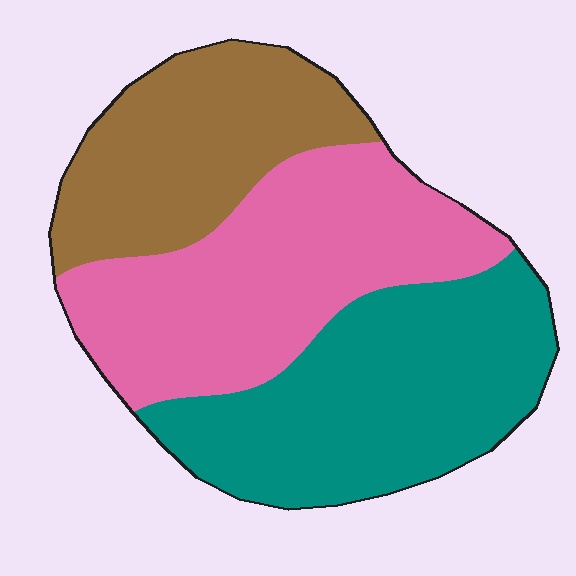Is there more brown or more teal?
Teal.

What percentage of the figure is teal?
Teal covers around 35% of the figure.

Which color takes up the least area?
Brown, at roughly 25%.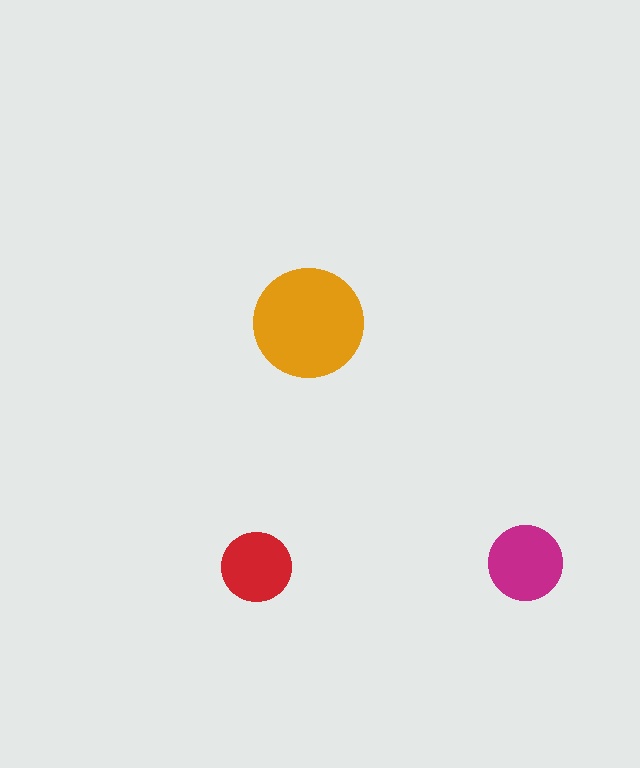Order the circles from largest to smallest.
the orange one, the magenta one, the red one.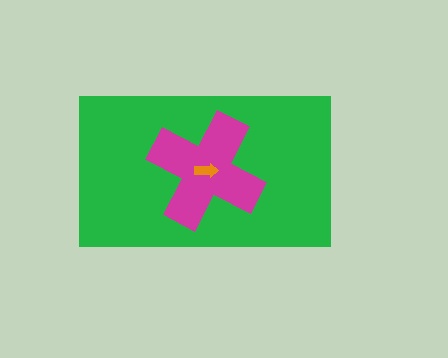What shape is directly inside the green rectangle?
The magenta cross.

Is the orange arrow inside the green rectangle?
Yes.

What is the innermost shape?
The orange arrow.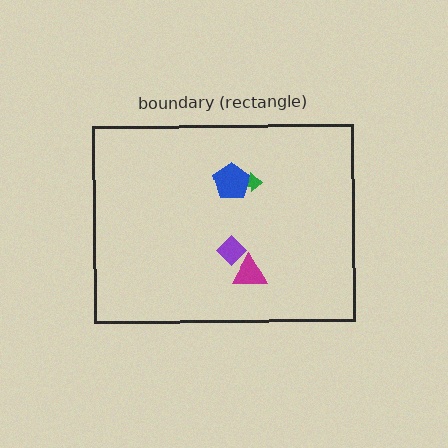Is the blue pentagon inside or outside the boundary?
Inside.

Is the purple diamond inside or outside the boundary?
Inside.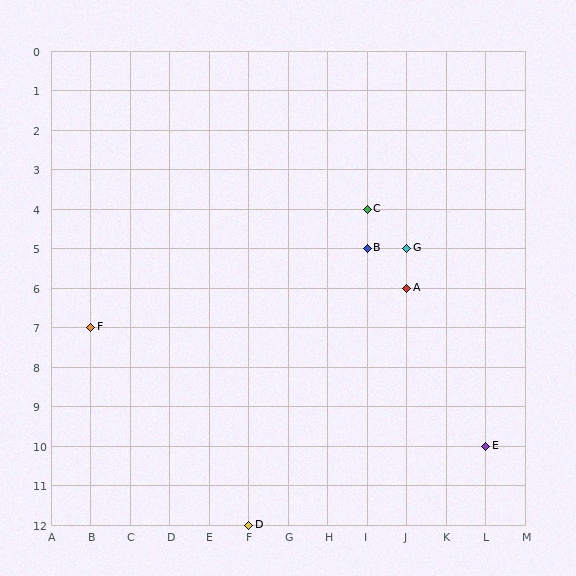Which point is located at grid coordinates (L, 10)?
Point E is at (L, 10).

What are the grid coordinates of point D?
Point D is at grid coordinates (F, 12).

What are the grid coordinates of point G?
Point G is at grid coordinates (J, 5).